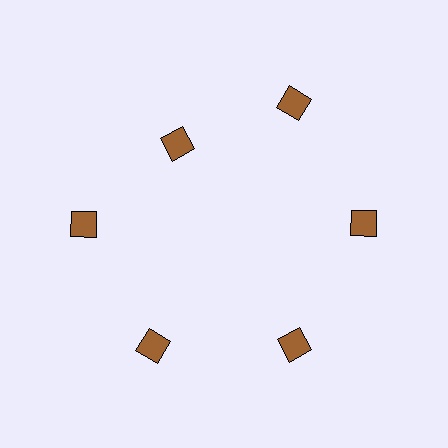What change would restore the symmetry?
The symmetry would be restored by moving it outward, back onto the ring so that all 6 squares sit at equal angles and equal distance from the center.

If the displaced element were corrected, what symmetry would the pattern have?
It would have 6-fold rotational symmetry — the pattern would map onto itself every 60 degrees.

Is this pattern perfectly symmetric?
No. The 6 brown squares are arranged in a ring, but one element near the 11 o'clock position is pulled inward toward the center, breaking the 6-fold rotational symmetry.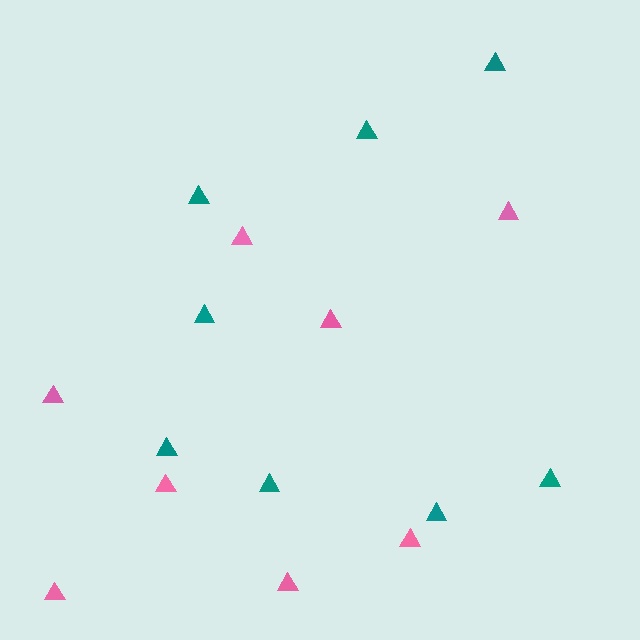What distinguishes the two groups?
There are 2 groups: one group of pink triangles (8) and one group of teal triangles (8).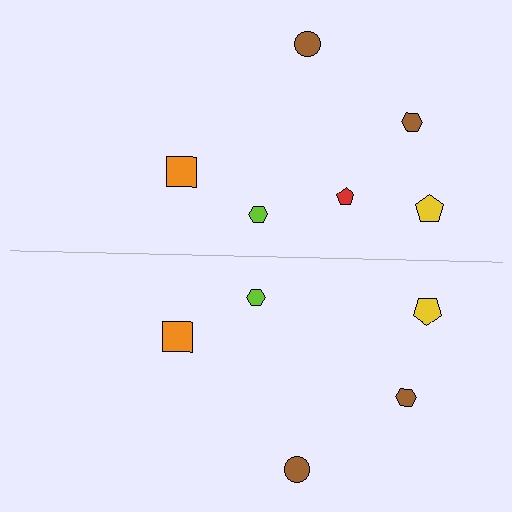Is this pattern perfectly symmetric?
No, the pattern is not perfectly symmetric. A red pentagon is missing from the bottom side.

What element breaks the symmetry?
A red pentagon is missing from the bottom side.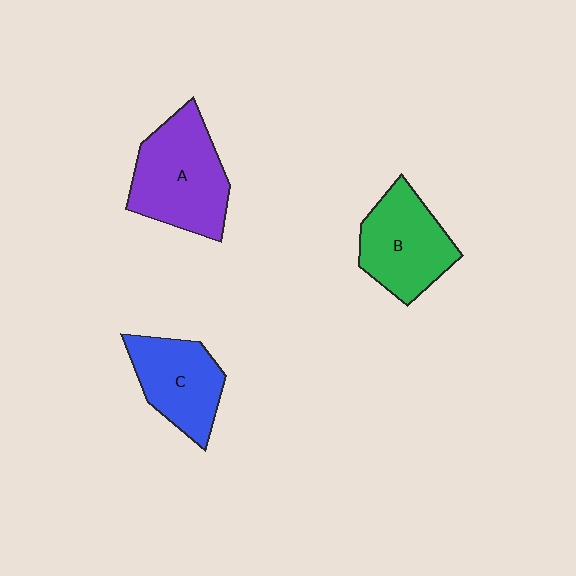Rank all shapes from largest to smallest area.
From largest to smallest: A (purple), B (green), C (blue).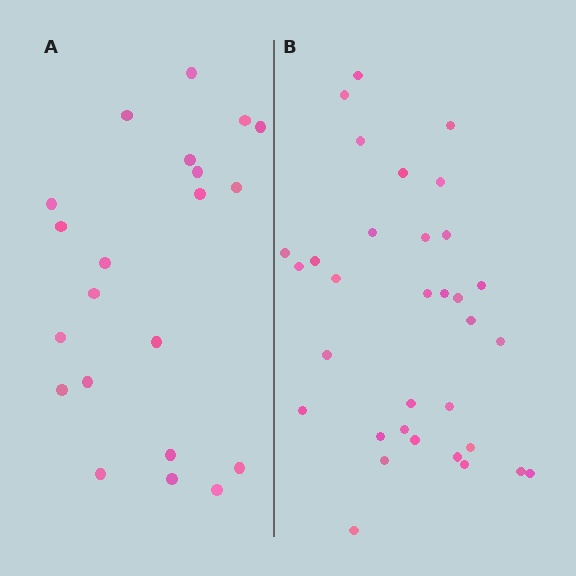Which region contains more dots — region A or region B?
Region B (the right region) has more dots.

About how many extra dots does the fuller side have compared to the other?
Region B has roughly 12 or so more dots than region A.